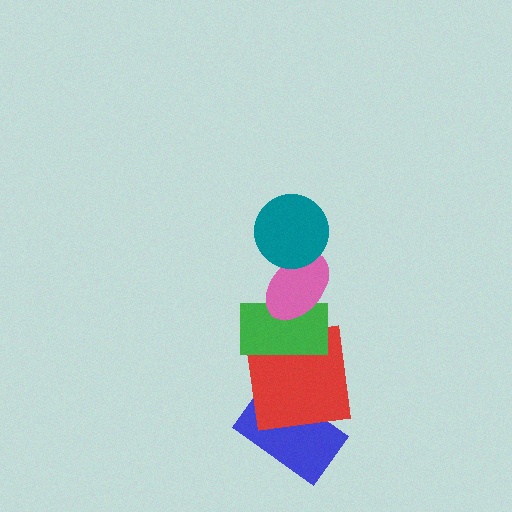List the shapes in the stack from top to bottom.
From top to bottom: the teal circle, the pink ellipse, the green rectangle, the red square, the blue rectangle.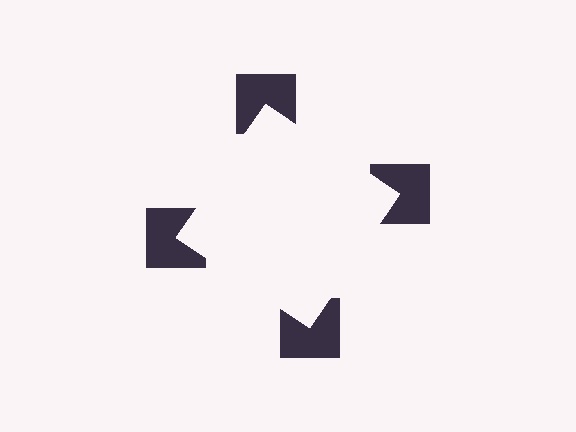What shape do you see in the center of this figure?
An illusory square — its edges are inferred from the aligned wedge cuts in the notched squares, not physically drawn.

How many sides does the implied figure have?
4 sides.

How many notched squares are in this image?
There are 4 — one at each vertex of the illusory square.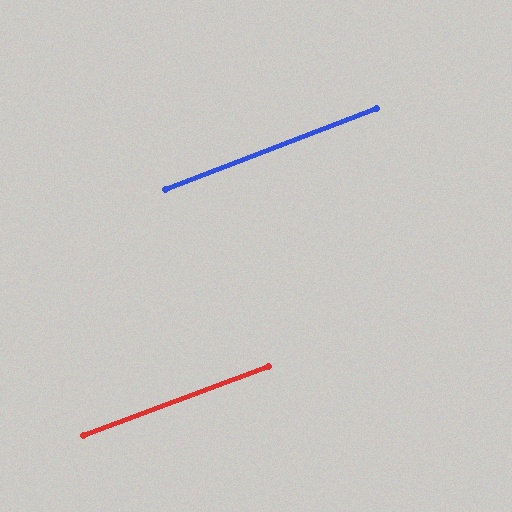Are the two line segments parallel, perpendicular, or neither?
Parallel — their directions differ by only 0.5°.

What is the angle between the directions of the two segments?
Approximately 0 degrees.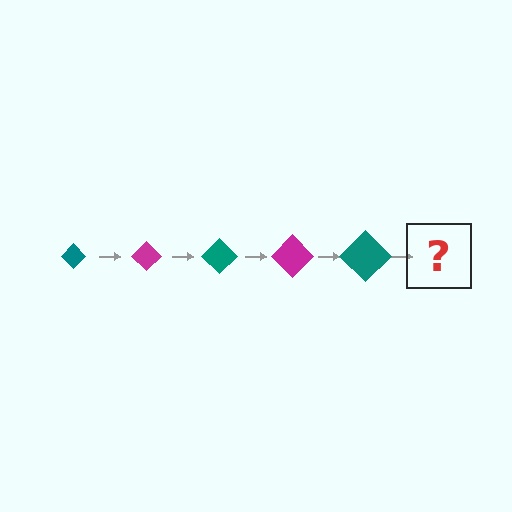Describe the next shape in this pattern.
It should be a magenta diamond, larger than the previous one.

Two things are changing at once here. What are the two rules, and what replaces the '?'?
The two rules are that the diamond grows larger each step and the color cycles through teal and magenta. The '?' should be a magenta diamond, larger than the previous one.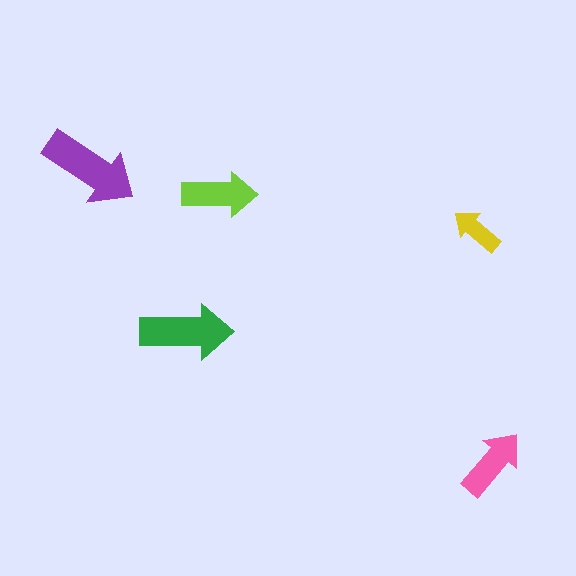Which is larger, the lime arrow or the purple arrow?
The purple one.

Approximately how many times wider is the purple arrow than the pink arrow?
About 1.5 times wider.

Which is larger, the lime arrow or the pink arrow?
The lime one.